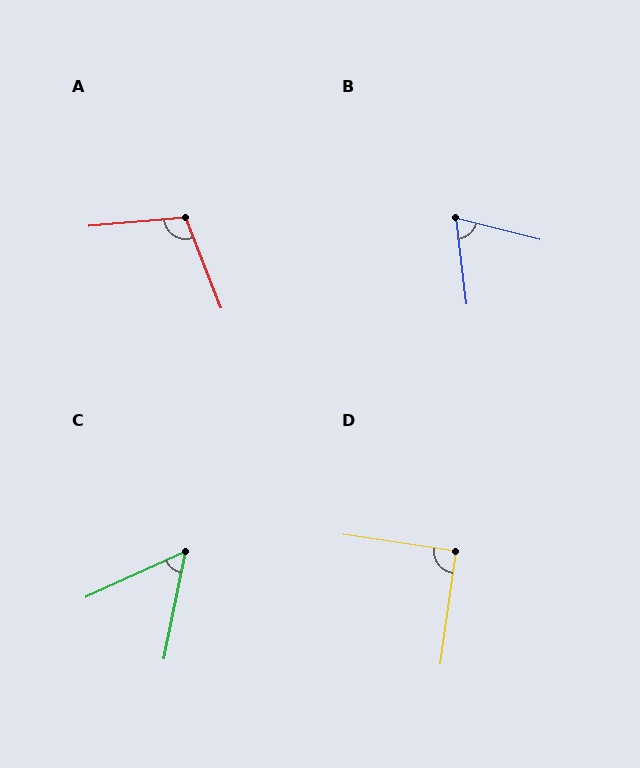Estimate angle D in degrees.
Approximately 91 degrees.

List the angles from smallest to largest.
C (54°), B (69°), D (91°), A (106°).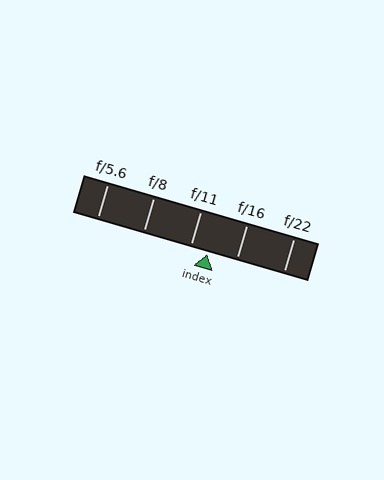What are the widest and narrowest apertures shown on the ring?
The widest aperture shown is f/5.6 and the narrowest is f/22.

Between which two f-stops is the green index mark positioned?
The index mark is between f/11 and f/16.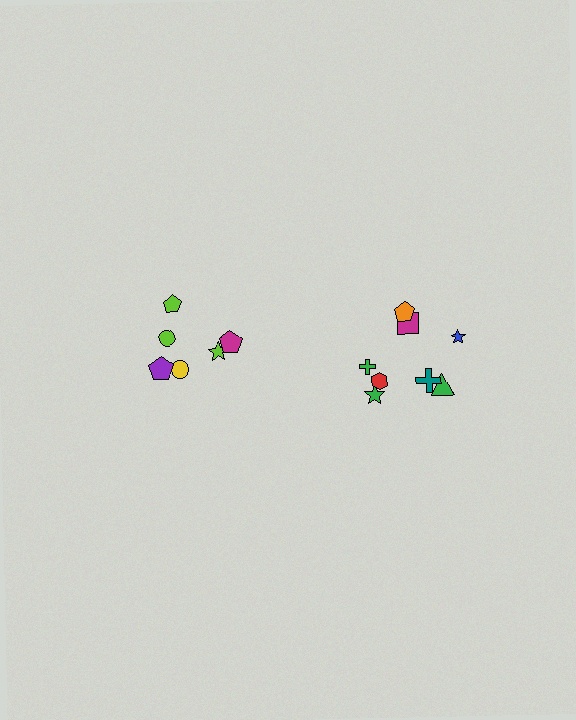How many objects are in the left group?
There are 6 objects.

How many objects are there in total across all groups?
There are 14 objects.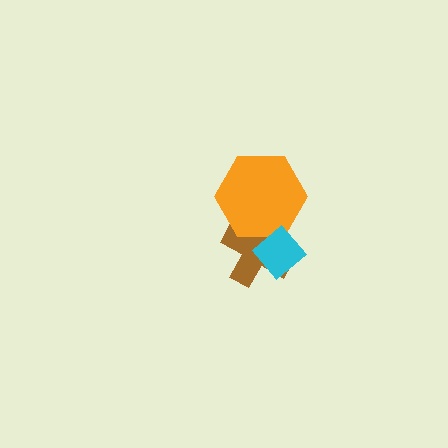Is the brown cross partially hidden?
Yes, it is partially covered by another shape.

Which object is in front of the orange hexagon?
The cyan diamond is in front of the orange hexagon.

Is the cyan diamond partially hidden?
No, no other shape covers it.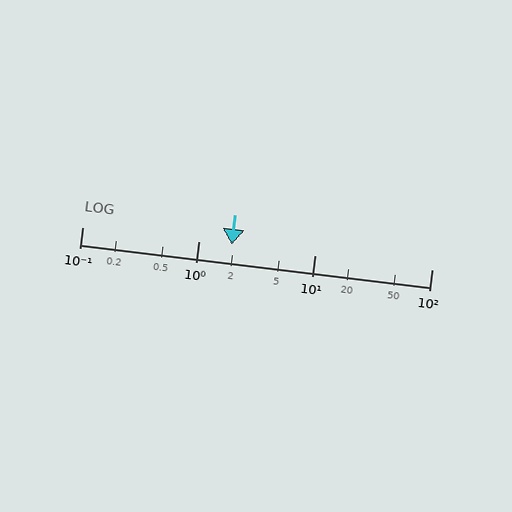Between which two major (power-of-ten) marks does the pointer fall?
The pointer is between 1 and 10.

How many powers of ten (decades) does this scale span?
The scale spans 3 decades, from 0.1 to 100.